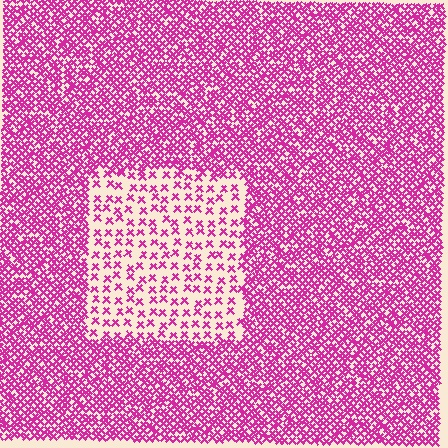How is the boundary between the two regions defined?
The boundary is defined by a change in element density (approximately 2.8x ratio). All elements are the same color, size, and shape.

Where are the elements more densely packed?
The elements are more densely packed outside the rectangle boundary.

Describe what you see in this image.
The image contains small magenta elements arranged at two different densities. A rectangle-shaped region is visible where the elements are less densely packed than the surrounding area.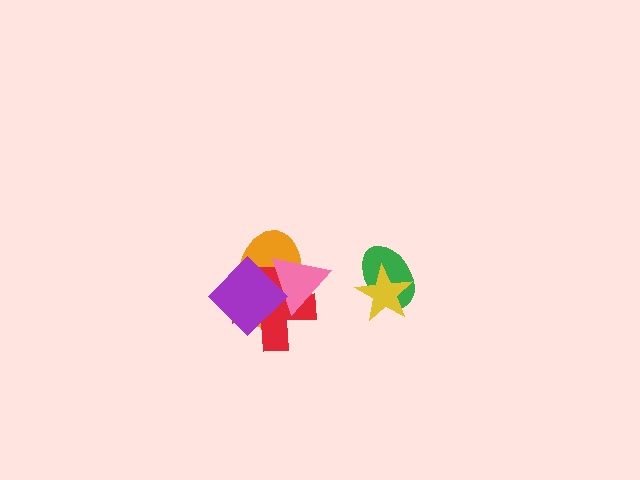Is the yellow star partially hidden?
No, no other shape covers it.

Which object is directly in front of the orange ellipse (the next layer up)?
The red cross is directly in front of the orange ellipse.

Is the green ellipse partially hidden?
Yes, it is partially covered by another shape.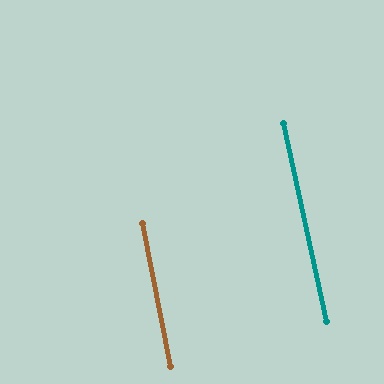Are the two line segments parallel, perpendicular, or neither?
Parallel — their directions differ by only 0.9°.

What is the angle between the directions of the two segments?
Approximately 1 degree.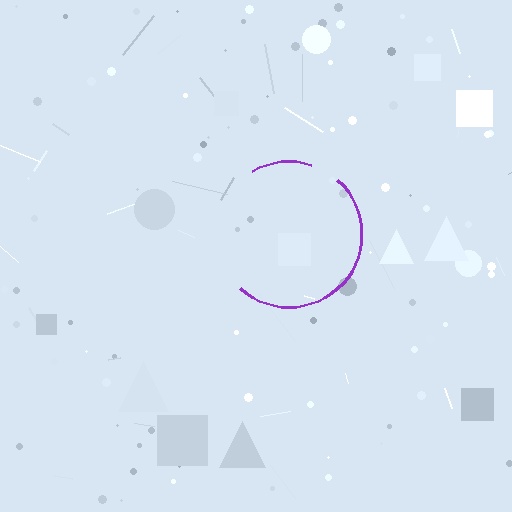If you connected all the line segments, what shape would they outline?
They would outline a circle.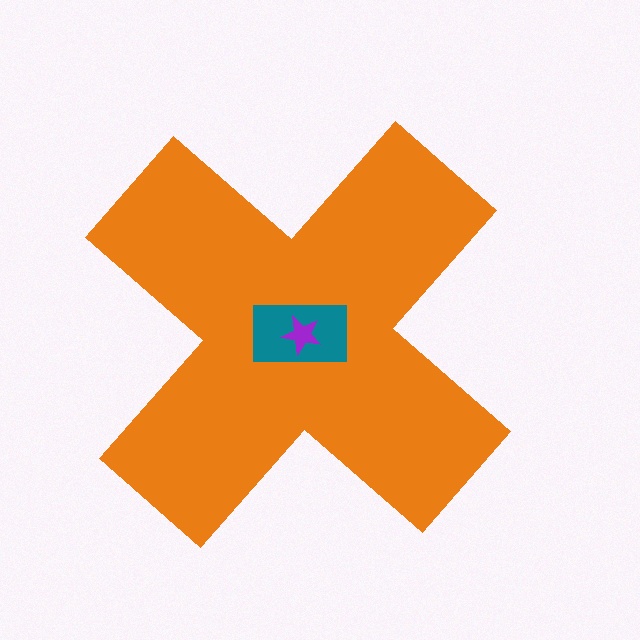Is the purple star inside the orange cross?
Yes.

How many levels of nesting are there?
3.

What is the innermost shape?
The purple star.